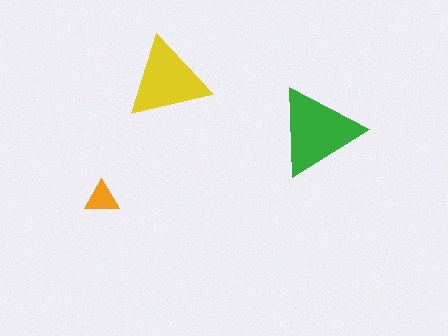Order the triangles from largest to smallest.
the green one, the yellow one, the orange one.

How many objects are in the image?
There are 3 objects in the image.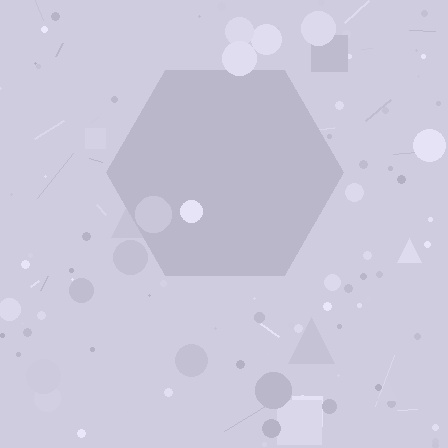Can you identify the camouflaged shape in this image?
The camouflaged shape is a hexagon.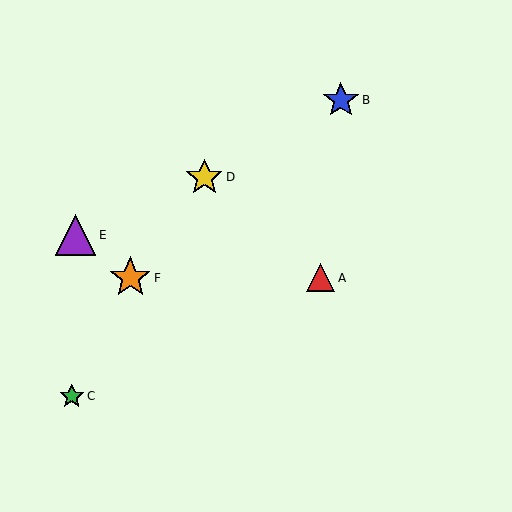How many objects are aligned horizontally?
2 objects (A, F) are aligned horizontally.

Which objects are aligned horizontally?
Objects A, F are aligned horizontally.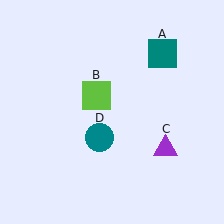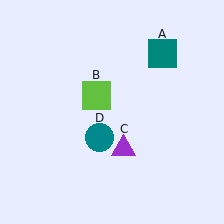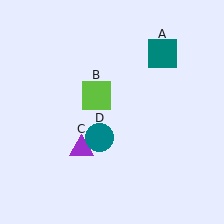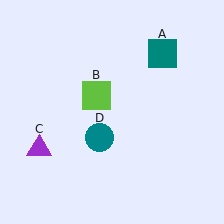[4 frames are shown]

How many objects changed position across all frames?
1 object changed position: purple triangle (object C).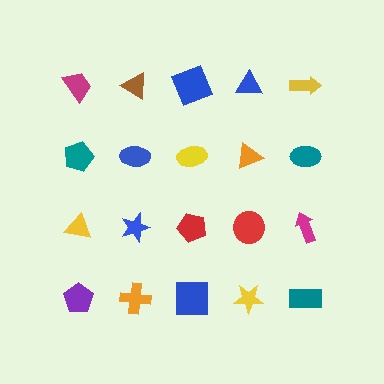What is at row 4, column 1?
A purple pentagon.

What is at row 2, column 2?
A blue ellipse.